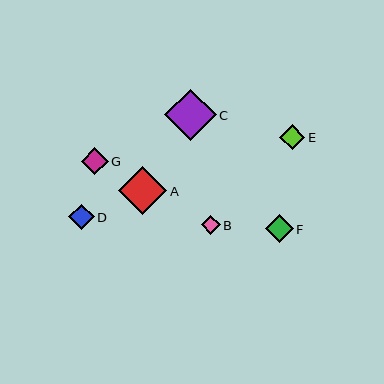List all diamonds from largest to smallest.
From largest to smallest: C, A, F, G, E, D, B.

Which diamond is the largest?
Diamond C is the largest with a size of approximately 52 pixels.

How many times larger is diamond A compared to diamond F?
Diamond A is approximately 1.7 times the size of diamond F.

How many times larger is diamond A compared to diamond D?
Diamond A is approximately 1.9 times the size of diamond D.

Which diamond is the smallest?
Diamond B is the smallest with a size of approximately 19 pixels.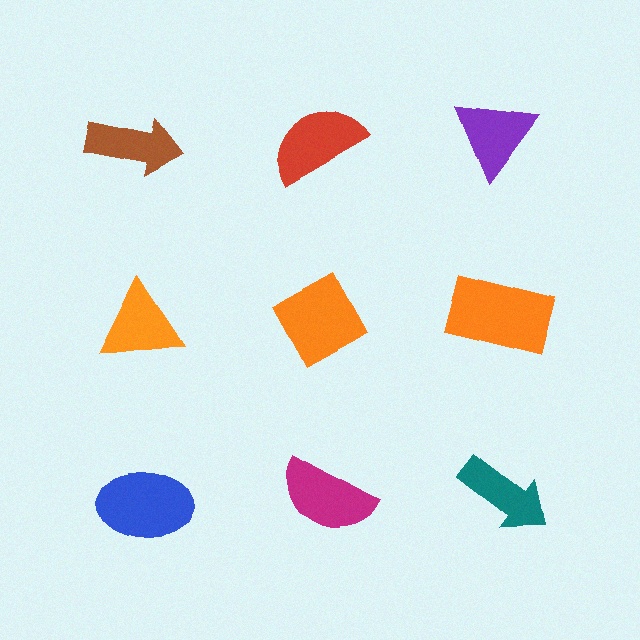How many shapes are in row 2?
3 shapes.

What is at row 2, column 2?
An orange diamond.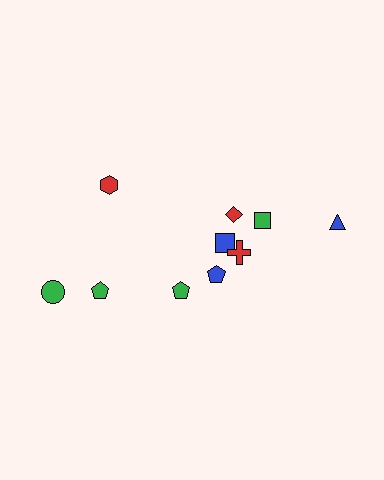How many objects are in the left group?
There are 4 objects.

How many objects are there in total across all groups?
There are 10 objects.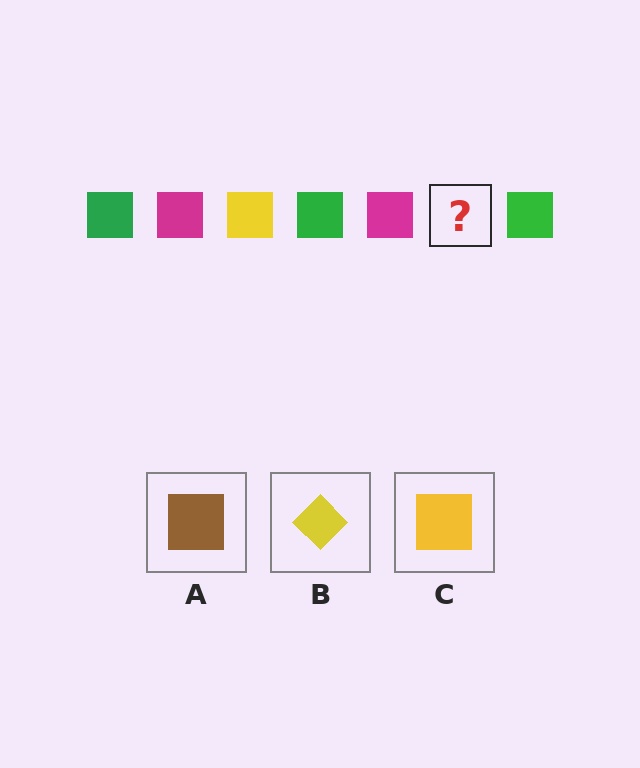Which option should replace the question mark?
Option C.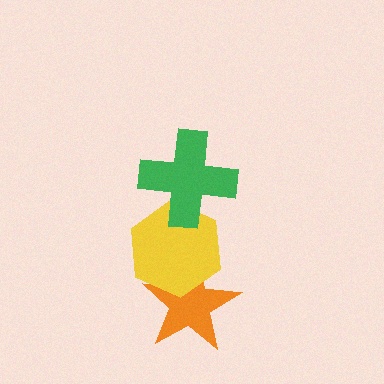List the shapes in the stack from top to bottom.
From top to bottom: the green cross, the yellow hexagon, the orange star.